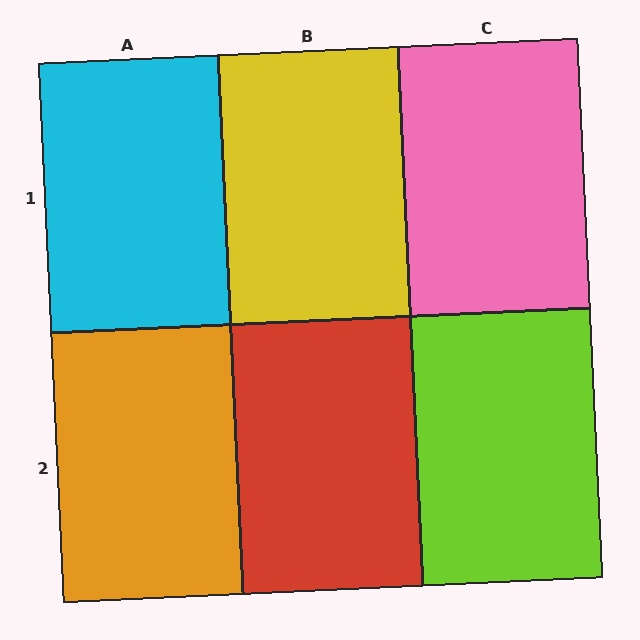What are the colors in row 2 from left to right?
Orange, red, lime.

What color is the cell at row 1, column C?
Pink.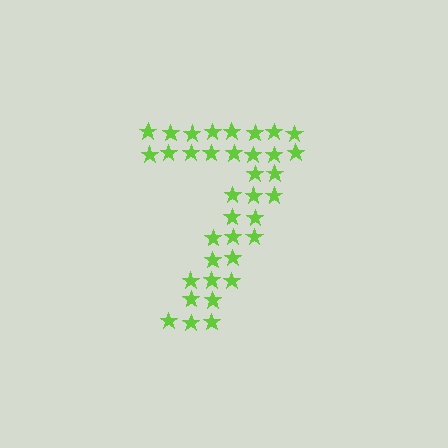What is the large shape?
The large shape is the digit 7.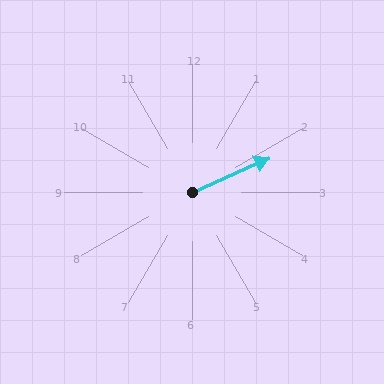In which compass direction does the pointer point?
Northeast.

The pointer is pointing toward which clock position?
Roughly 2 o'clock.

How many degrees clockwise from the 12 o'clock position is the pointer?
Approximately 66 degrees.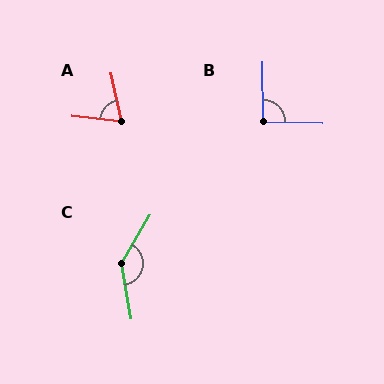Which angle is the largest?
C, at approximately 140 degrees.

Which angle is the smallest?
A, at approximately 71 degrees.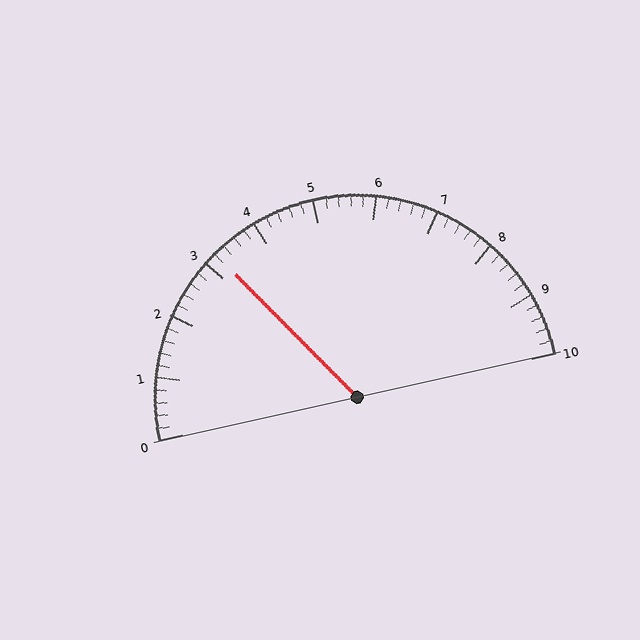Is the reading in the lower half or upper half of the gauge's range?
The reading is in the lower half of the range (0 to 10).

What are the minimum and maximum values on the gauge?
The gauge ranges from 0 to 10.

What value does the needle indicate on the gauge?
The needle indicates approximately 3.2.